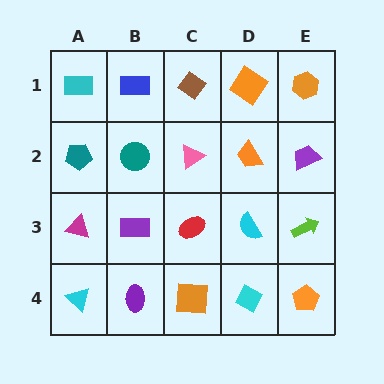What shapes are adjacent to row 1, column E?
A purple trapezoid (row 2, column E), an orange diamond (row 1, column D).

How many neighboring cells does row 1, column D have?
3.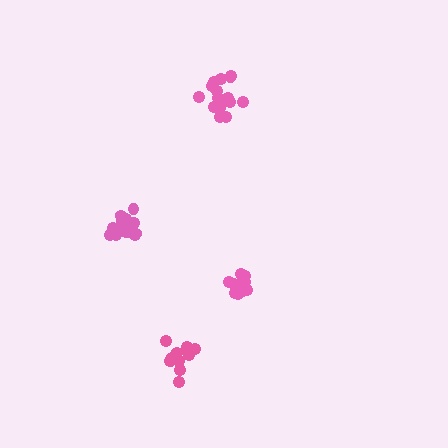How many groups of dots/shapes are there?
There are 4 groups.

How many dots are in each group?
Group 1: 17 dots, Group 2: 12 dots, Group 3: 13 dots, Group 4: 14 dots (56 total).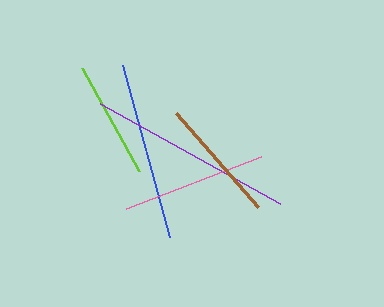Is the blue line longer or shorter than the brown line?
The blue line is longer than the brown line.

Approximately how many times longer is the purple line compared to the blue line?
The purple line is approximately 1.2 times the length of the blue line.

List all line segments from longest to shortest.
From longest to shortest: purple, blue, pink, brown, lime.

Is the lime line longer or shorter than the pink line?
The pink line is longer than the lime line.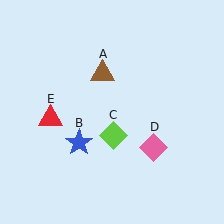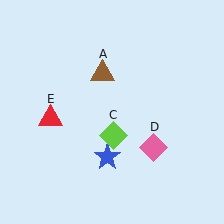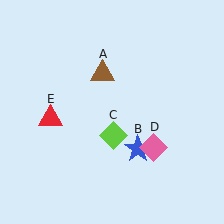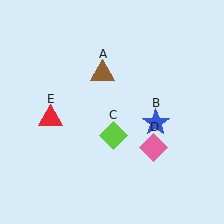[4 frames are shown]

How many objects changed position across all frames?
1 object changed position: blue star (object B).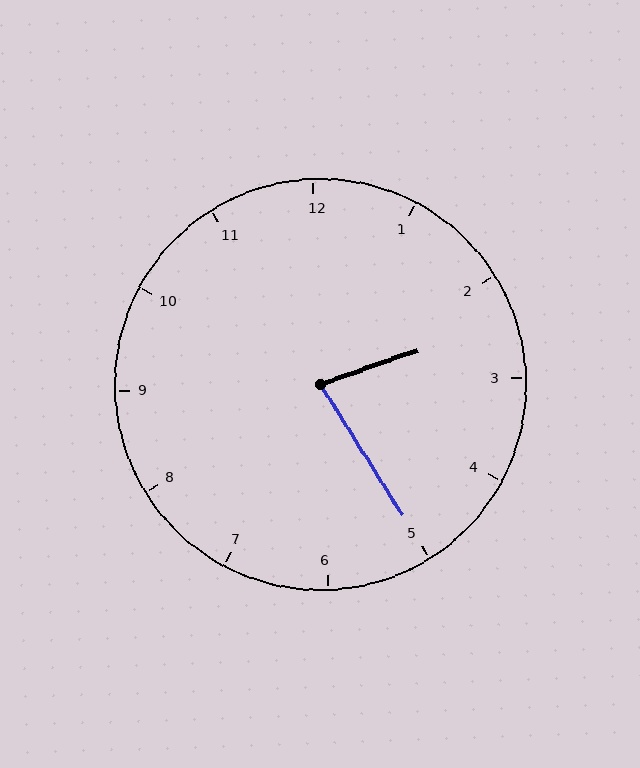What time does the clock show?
2:25.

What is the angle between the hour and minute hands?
Approximately 78 degrees.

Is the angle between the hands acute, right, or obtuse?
It is acute.